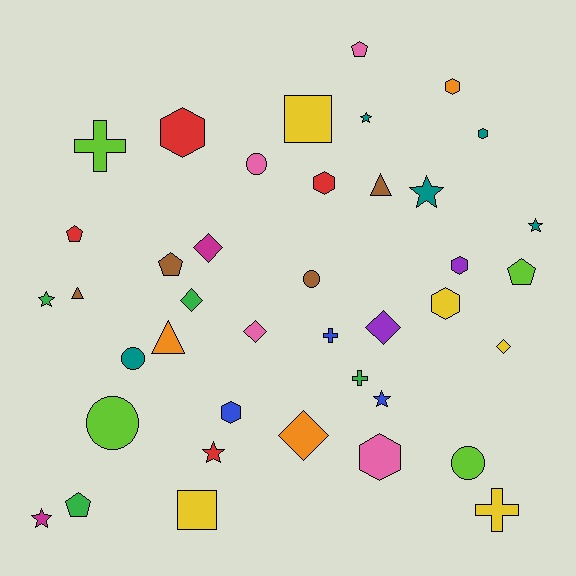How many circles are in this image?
There are 5 circles.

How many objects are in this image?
There are 40 objects.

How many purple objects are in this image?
There are 2 purple objects.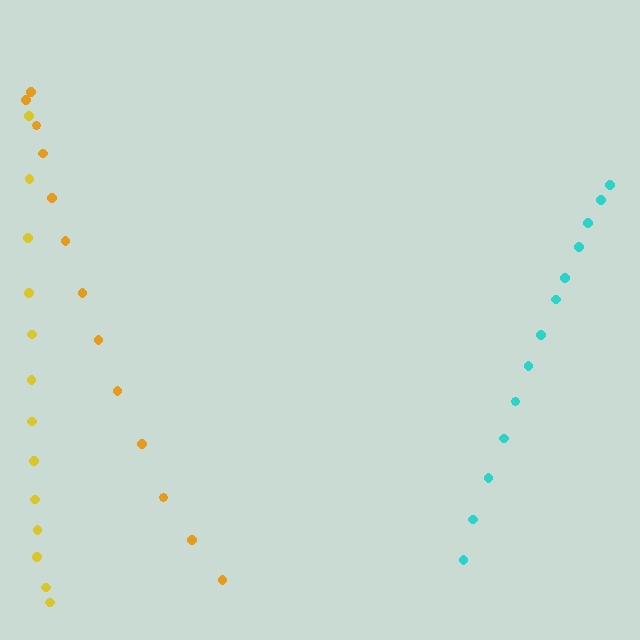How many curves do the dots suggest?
There are 3 distinct paths.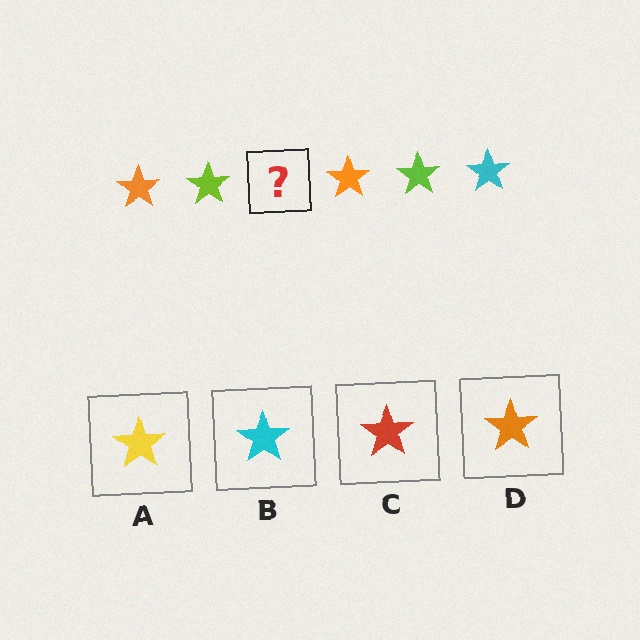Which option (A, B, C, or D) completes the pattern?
B.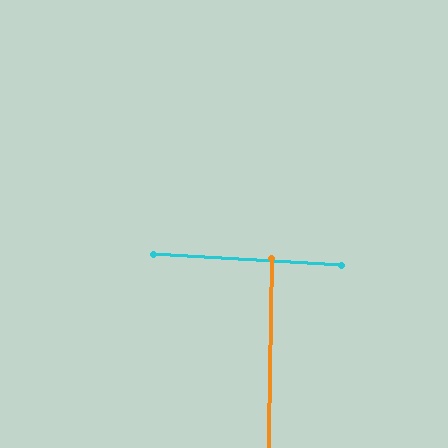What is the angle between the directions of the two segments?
Approximately 88 degrees.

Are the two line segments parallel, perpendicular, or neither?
Perpendicular — they meet at approximately 88°.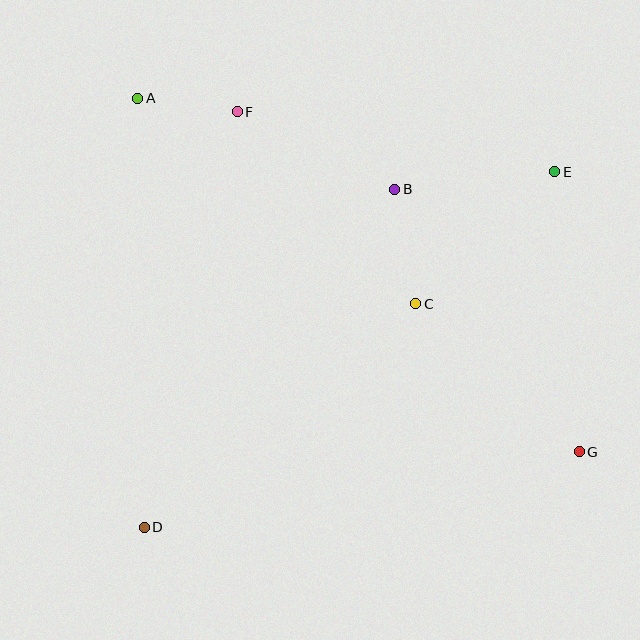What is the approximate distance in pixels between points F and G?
The distance between F and G is approximately 482 pixels.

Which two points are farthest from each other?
Points A and G are farthest from each other.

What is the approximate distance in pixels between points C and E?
The distance between C and E is approximately 191 pixels.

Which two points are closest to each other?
Points A and F are closest to each other.